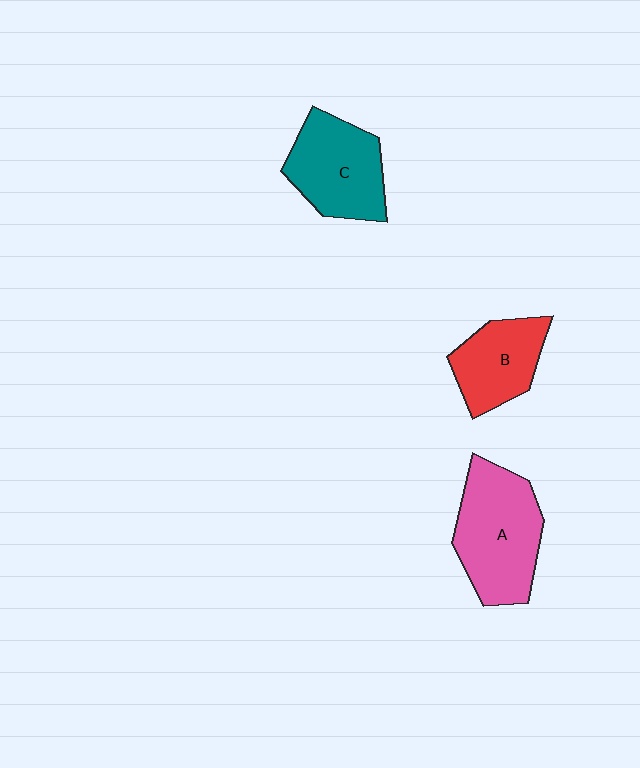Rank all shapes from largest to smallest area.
From largest to smallest: A (pink), C (teal), B (red).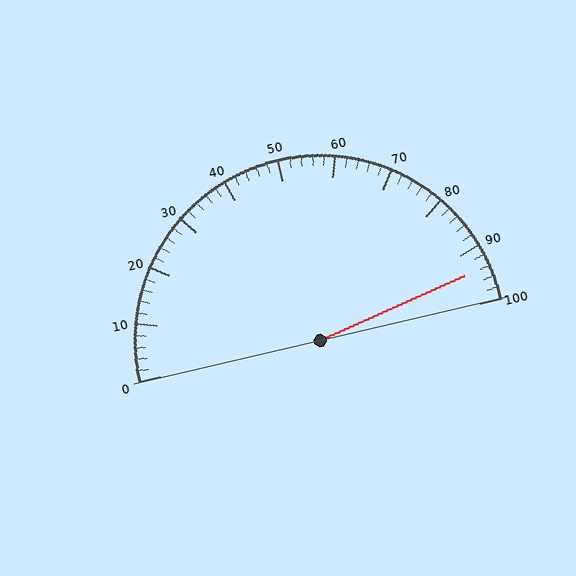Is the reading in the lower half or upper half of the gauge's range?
The reading is in the upper half of the range (0 to 100).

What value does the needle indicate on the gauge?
The needle indicates approximately 94.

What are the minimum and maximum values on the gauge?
The gauge ranges from 0 to 100.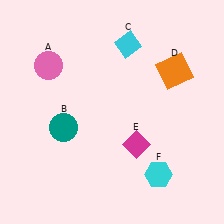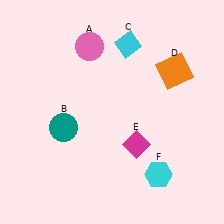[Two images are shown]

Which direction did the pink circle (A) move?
The pink circle (A) moved right.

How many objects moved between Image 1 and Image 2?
1 object moved between the two images.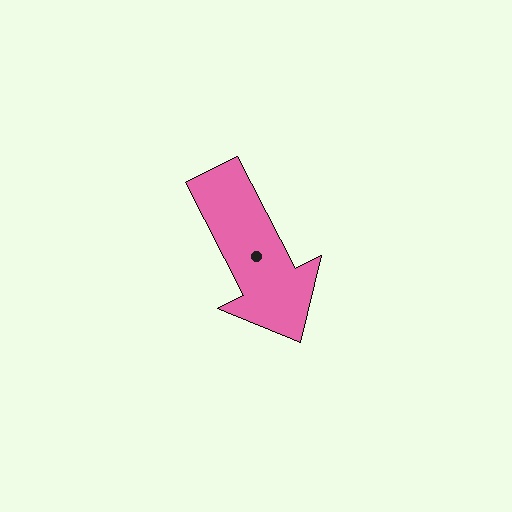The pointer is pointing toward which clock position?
Roughly 5 o'clock.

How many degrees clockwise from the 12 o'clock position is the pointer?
Approximately 153 degrees.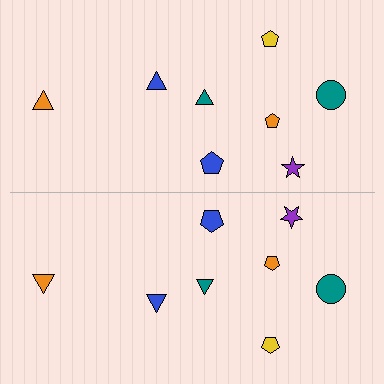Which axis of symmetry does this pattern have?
The pattern has a horizontal axis of symmetry running through the center of the image.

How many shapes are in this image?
There are 16 shapes in this image.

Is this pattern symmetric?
Yes, this pattern has bilateral (reflection) symmetry.